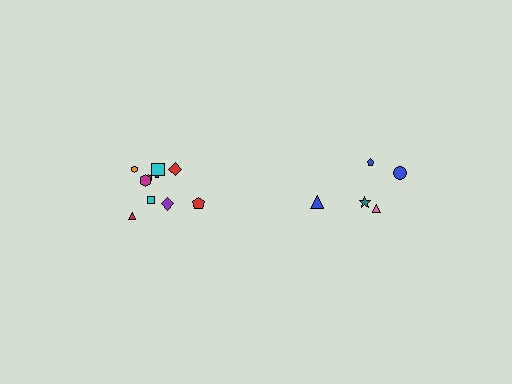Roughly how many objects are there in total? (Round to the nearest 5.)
Roughly 15 objects in total.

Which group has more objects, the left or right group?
The left group.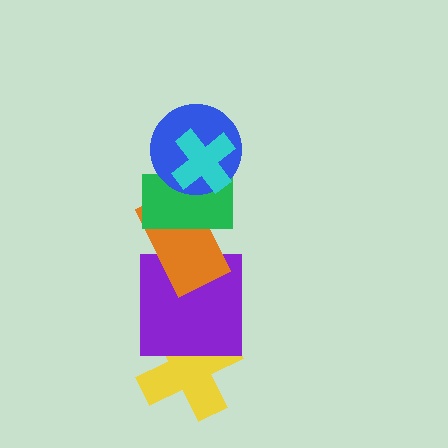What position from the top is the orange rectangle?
The orange rectangle is 4th from the top.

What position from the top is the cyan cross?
The cyan cross is 1st from the top.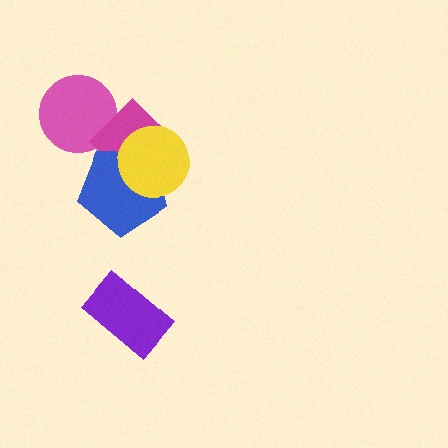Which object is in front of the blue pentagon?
The yellow circle is in front of the blue pentagon.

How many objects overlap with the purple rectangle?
0 objects overlap with the purple rectangle.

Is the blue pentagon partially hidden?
Yes, it is partially covered by another shape.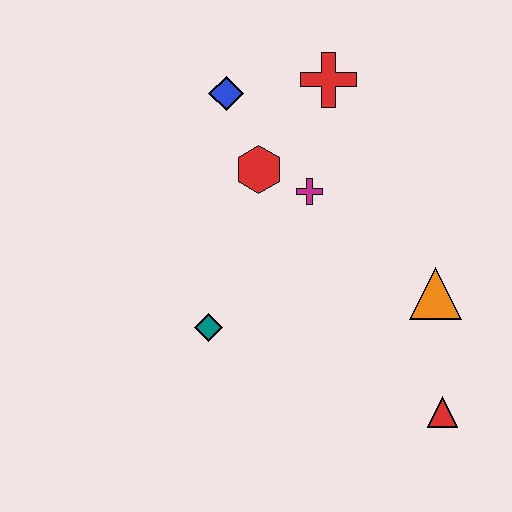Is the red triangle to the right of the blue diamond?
Yes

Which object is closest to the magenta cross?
The red hexagon is closest to the magenta cross.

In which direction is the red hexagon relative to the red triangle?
The red hexagon is above the red triangle.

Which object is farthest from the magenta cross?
The red triangle is farthest from the magenta cross.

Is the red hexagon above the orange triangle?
Yes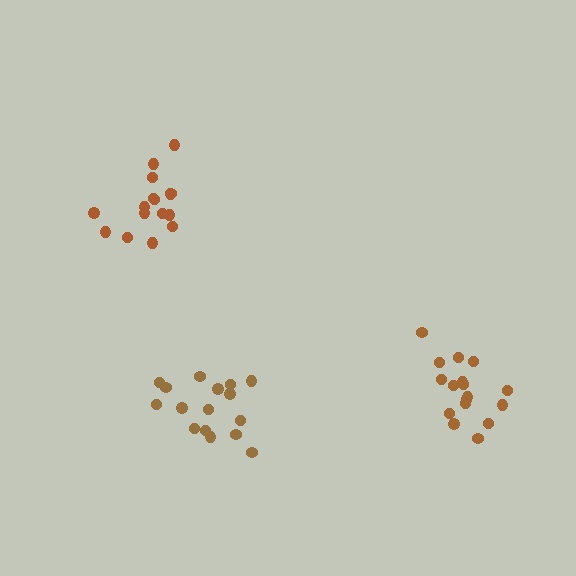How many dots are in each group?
Group 1: 16 dots, Group 2: 17 dots, Group 3: 16 dots (49 total).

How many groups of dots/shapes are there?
There are 3 groups.